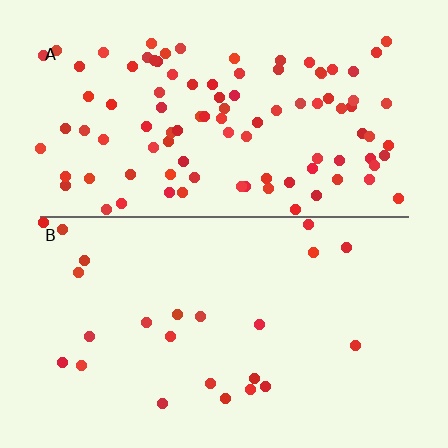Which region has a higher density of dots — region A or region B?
A (the top).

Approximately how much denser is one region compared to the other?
Approximately 4.2× — region A over region B.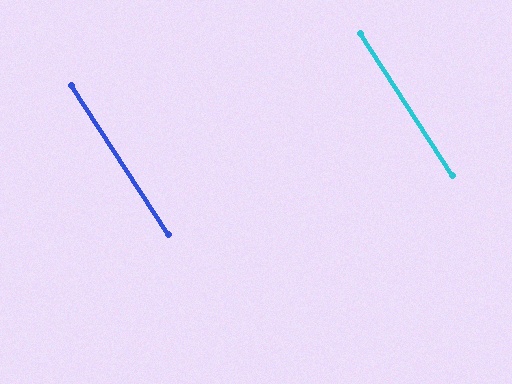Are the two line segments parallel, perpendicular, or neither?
Parallel — their directions differ by only 0.4°.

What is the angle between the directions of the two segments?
Approximately 0 degrees.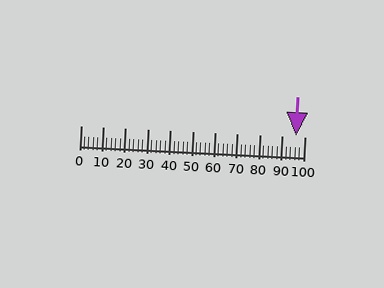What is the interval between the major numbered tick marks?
The major tick marks are spaced 10 units apart.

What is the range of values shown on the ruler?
The ruler shows values from 0 to 100.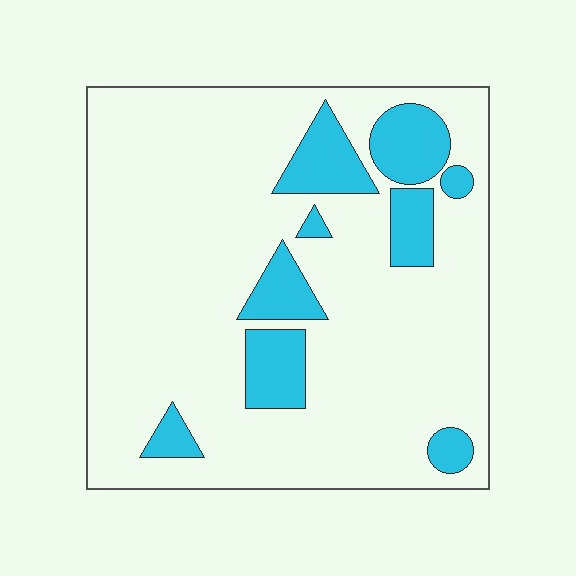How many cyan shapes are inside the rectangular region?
9.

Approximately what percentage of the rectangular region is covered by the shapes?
Approximately 15%.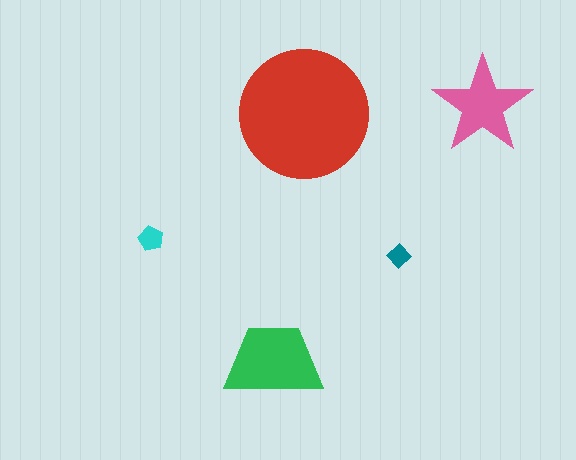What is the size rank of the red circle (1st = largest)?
1st.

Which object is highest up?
The pink star is topmost.